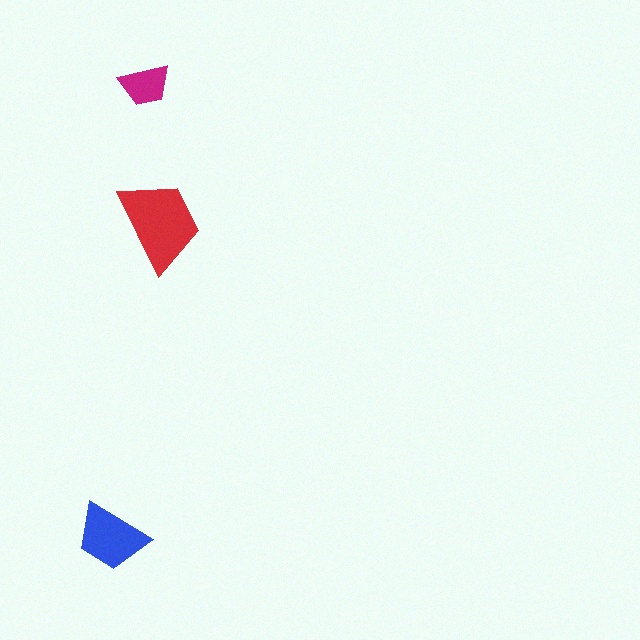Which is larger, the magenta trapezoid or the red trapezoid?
The red one.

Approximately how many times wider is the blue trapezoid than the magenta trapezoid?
About 1.5 times wider.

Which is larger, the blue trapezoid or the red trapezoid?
The red one.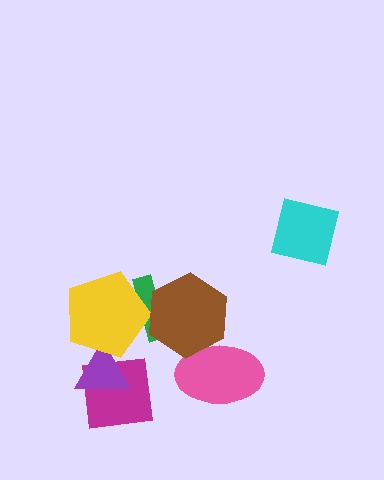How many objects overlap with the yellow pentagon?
3 objects overlap with the yellow pentagon.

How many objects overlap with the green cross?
2 objects overlap with the green cross.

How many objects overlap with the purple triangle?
2 objects overlap with the purple triangle.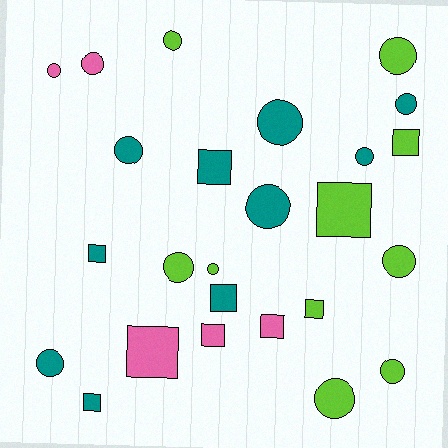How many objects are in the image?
There are 25 objects.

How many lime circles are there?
There are 7 lime circles.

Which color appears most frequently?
Teal, with 10 objects.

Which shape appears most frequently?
Circle, with 15 objects.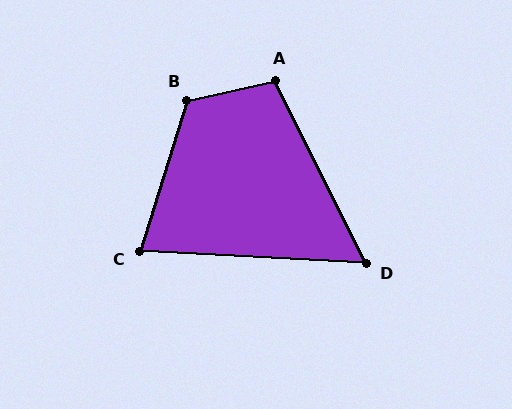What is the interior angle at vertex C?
Approximately 76 degrees (acute).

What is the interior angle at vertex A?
Approximately 104 degrees (obtuse).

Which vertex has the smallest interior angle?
D, at approximately 61 degrees.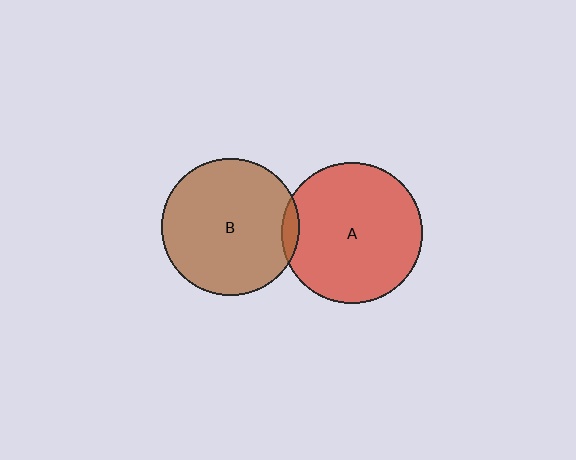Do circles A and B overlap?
Yes.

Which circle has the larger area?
Circle A (red).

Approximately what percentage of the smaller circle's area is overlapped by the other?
Approximately 5%.